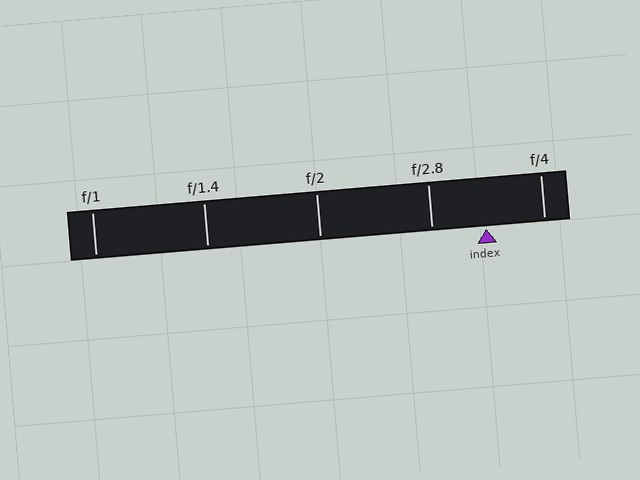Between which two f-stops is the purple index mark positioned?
The index mark is between f/2.8 and f/4.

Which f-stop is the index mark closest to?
The index mark is closest to f/2.8.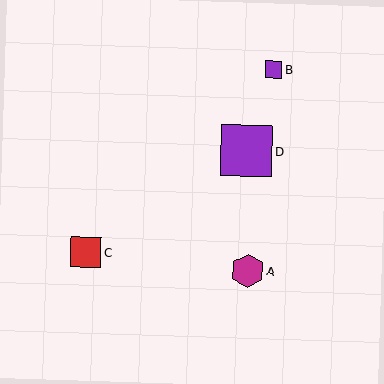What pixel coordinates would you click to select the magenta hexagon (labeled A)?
Click at (248, 271) to select the magenta hexagon A.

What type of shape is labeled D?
Shape D is a purple square.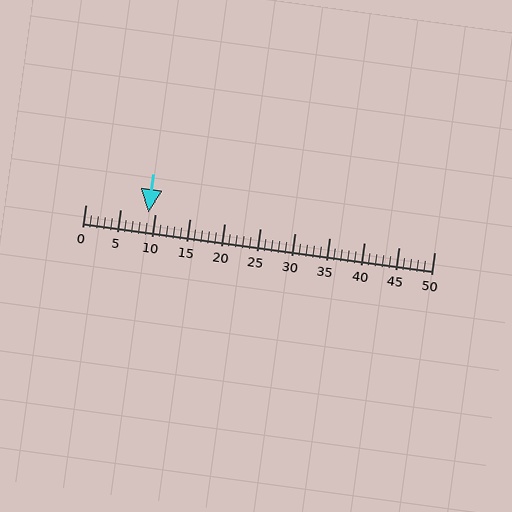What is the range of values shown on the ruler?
The ruler shows values from 0 to 50.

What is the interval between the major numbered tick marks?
The major tick marks are spaced 5 units apart.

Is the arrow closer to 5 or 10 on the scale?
The arrow is closer to 10.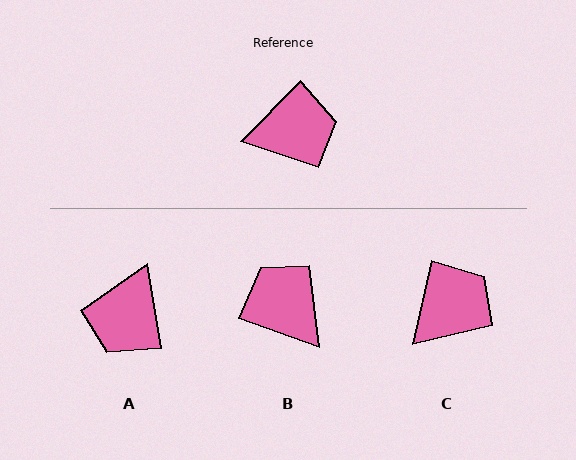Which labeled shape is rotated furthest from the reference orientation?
A, about 127 degrees away.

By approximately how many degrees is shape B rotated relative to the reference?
Approximately 115 degrees counter-clockwise.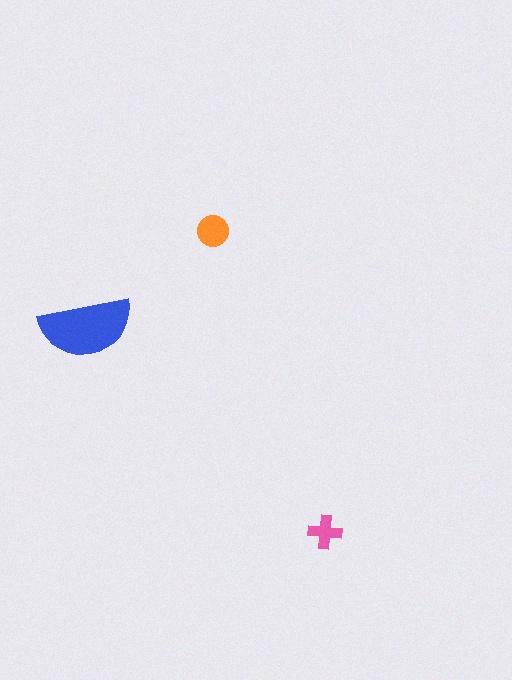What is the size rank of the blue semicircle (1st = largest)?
1st.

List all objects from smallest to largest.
The pink cross, the orange circle, the blue semicircle.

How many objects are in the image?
There are 3 objects in the image.